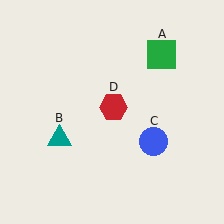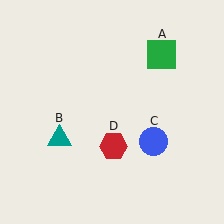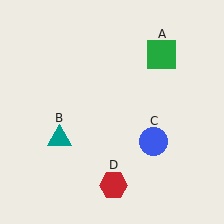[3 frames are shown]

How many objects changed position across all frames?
1 object changed position: red hexagon (object D).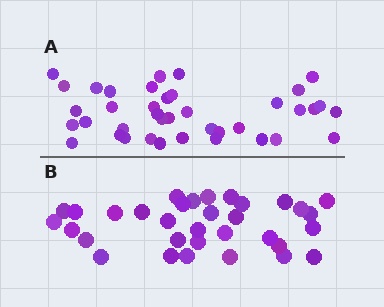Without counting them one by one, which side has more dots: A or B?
Region A (the top region) has more dots.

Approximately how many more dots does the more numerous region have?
Region A has about 6 more dots than region B.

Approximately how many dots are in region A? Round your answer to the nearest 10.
About 40 dots. (The exact count is 39, which rounds to 40.)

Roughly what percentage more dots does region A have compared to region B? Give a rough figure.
About 20% more.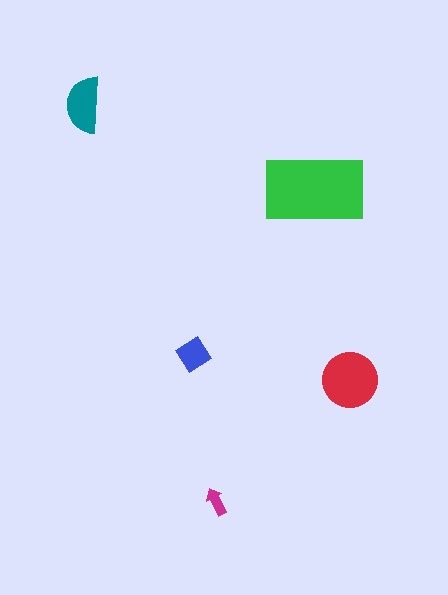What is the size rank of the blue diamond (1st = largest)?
4th.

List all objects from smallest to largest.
The magenta arrow, the blue diamond, the teal semicircle, the red circle, the green rectangle.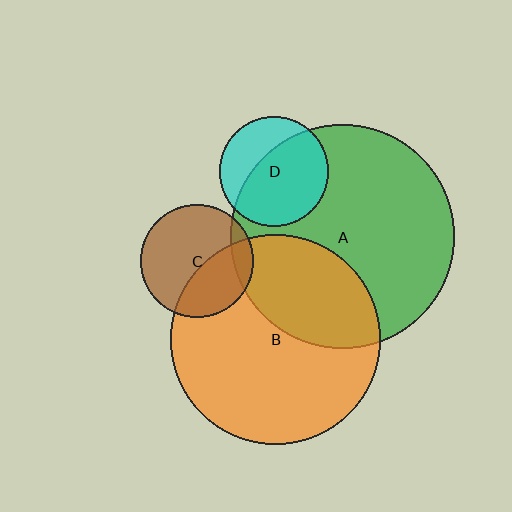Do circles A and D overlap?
Yes.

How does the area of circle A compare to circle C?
Approximately 3.9 times.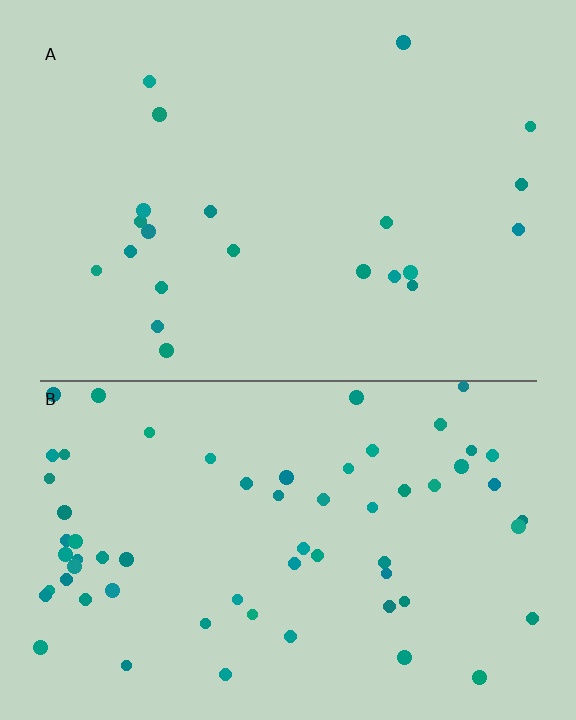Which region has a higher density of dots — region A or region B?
B (the bottom).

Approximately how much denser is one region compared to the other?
Approximately 3.0× — region B over region A.